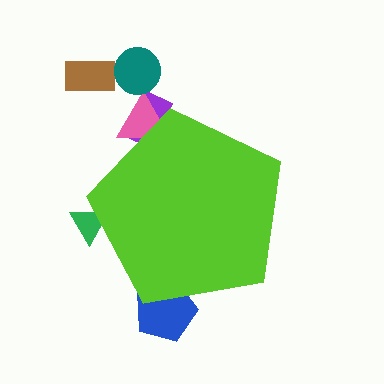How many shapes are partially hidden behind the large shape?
4 shapes are partially hidden.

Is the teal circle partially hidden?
No, the teal circle is fully visible.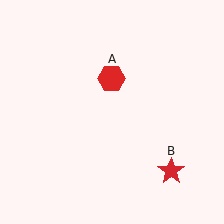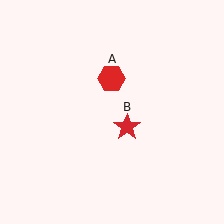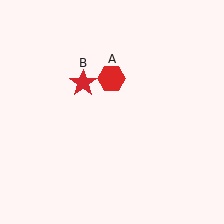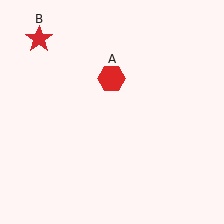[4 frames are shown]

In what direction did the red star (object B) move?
The red star (object B) moved up and to the left.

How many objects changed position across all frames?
1 object changed position: red star (object B).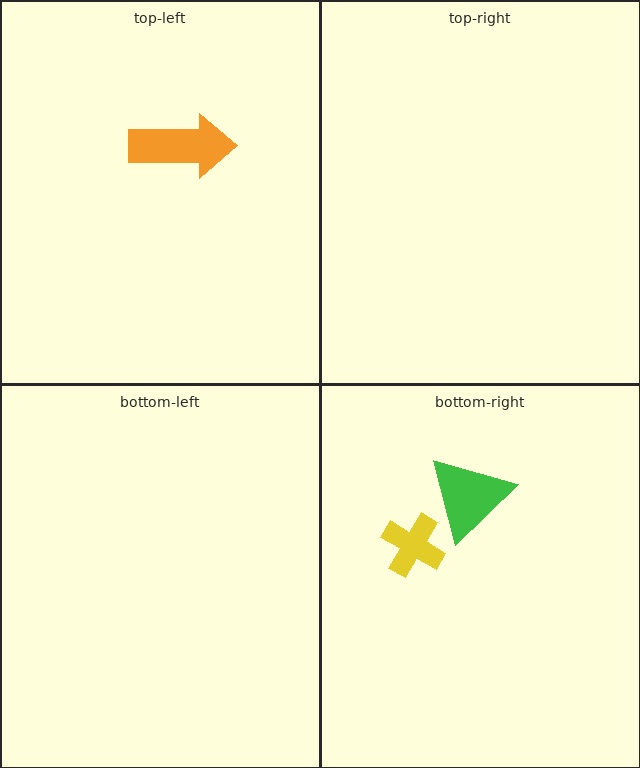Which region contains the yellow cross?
The bottom-right region.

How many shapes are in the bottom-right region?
2.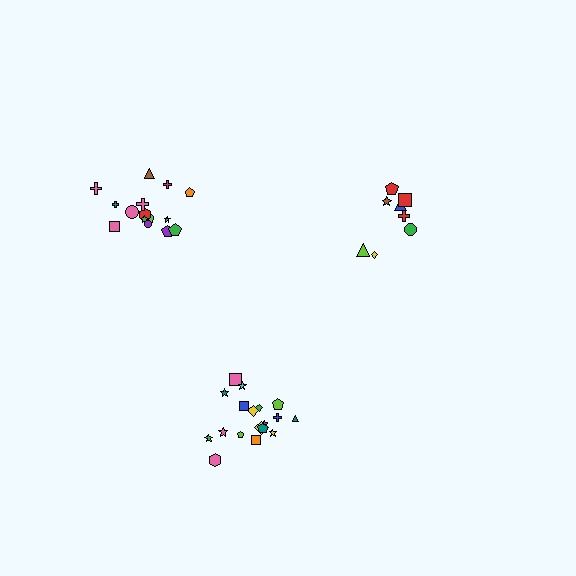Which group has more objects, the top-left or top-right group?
The top-left group.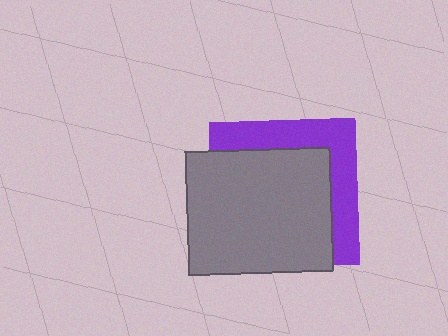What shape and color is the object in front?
The object in front is a gray rectangle.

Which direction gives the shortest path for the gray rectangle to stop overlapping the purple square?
Moving toward the lower-left gives the shortest separation.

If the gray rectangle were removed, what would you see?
You would see the complete purple square.